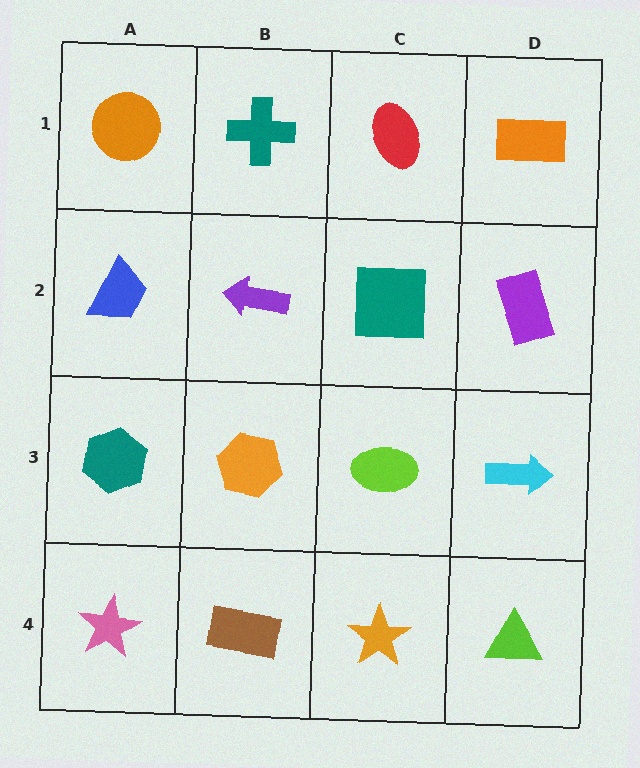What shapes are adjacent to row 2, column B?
A teal cross (row 1, column B), an orange hexagon (row 3, column B), a blue trapezoid (row 2, column A), a teal square (row 2, column C).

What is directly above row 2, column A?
An orange circle.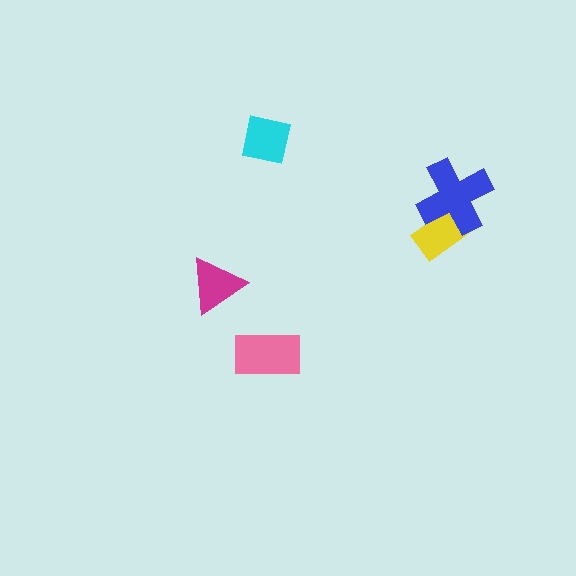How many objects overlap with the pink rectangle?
0 objects overlap with the pink rectangle.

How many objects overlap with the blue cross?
1 object overlaps with the blue cross.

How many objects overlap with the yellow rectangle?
1 object overlaps with the yellow rectangle.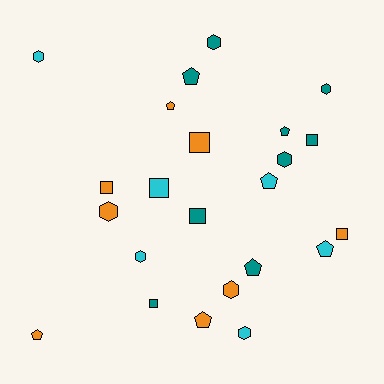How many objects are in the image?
There are 23 objects.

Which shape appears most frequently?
Pentagon, with 8 objects.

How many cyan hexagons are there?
There are 3 cyan hexagons.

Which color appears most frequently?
Teal, with 9 objects.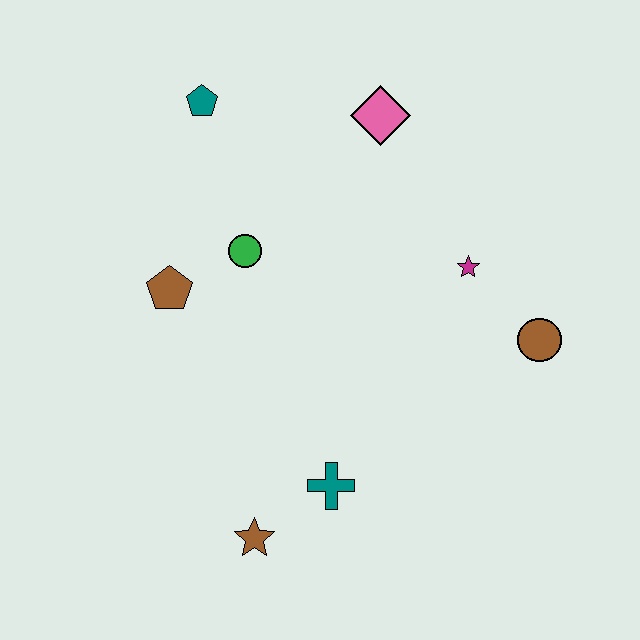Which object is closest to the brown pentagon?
The green circle is closest to the brown pentagon.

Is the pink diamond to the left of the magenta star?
Yes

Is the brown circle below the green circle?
Yes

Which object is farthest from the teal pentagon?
The brown star is farthest from the teal pentagon.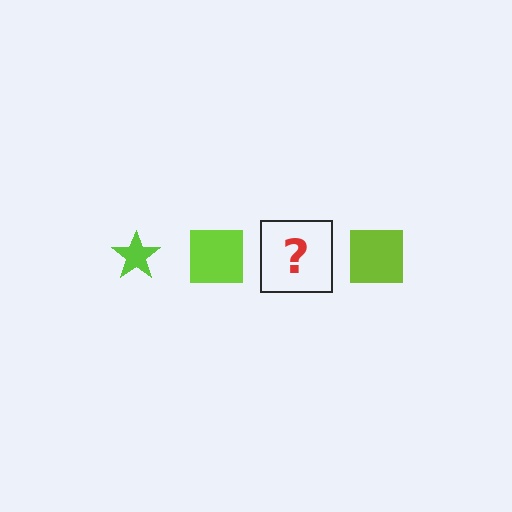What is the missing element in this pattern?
The missing element is a lime star.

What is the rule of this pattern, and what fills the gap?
The rule is that the pattern cycles through star, square shapes in lime. The gap should be filled with a lime star.